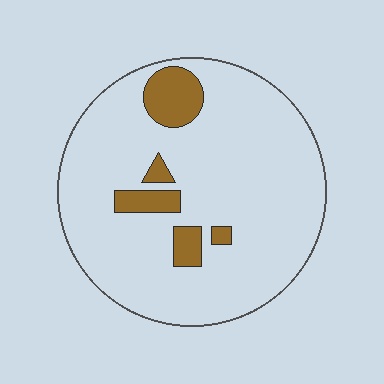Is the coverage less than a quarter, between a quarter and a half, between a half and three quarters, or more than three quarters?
Less than a quarter.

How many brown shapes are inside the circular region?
5.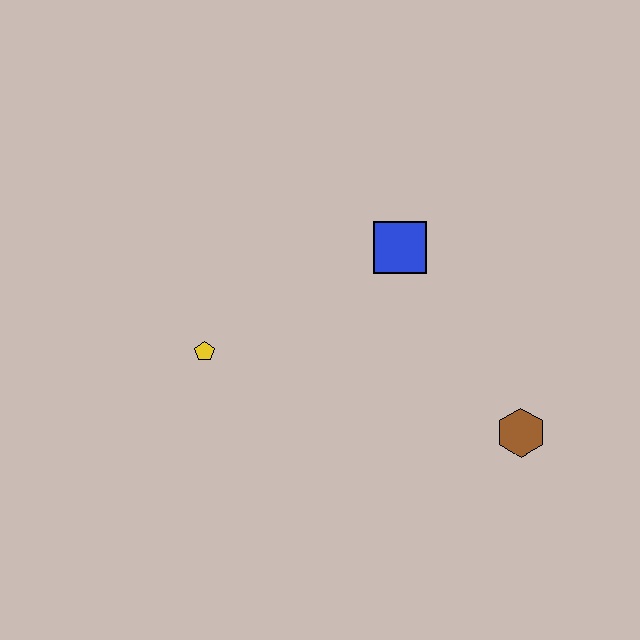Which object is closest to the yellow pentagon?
The blue square is closest to the yellow pentagon.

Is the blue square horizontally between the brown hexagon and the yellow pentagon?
Yes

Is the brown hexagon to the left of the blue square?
No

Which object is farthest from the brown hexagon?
The yellow pentagon is farthest from the brown hexagon.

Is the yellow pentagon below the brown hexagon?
No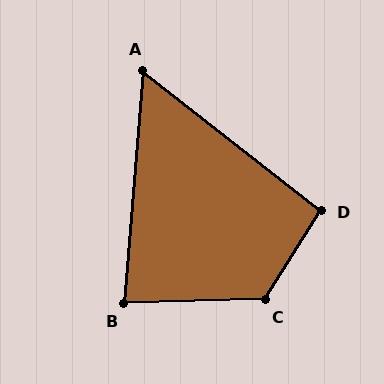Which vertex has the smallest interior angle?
A, at approximately 57 degrees.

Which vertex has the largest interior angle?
C, at approximately 123 degrees.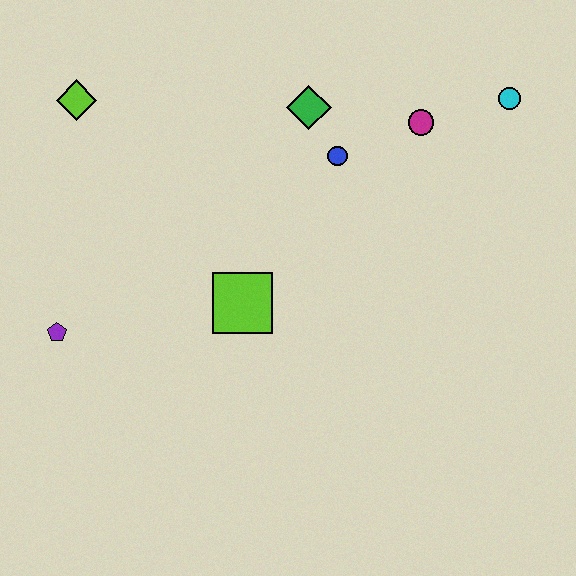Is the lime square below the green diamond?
Yes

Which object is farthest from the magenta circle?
The purple pentagon is farthest from the magenta circle.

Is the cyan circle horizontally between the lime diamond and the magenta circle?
No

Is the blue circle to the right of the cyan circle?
No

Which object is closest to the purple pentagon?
The lime square is closest to the purple pentagon.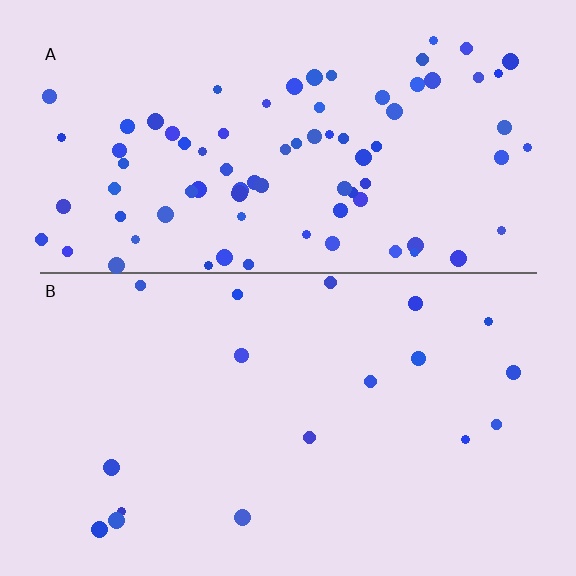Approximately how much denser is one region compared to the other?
Approximately 4.5× — region A over region B.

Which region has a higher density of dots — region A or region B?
A (the top).